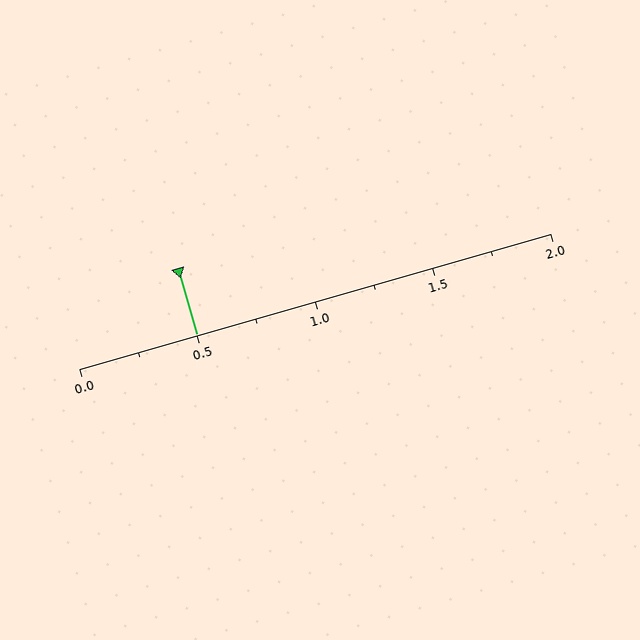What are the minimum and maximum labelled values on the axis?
The axis runs from 0.0 to 2.0.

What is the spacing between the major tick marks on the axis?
The major ticks are spaced 0.5 apart.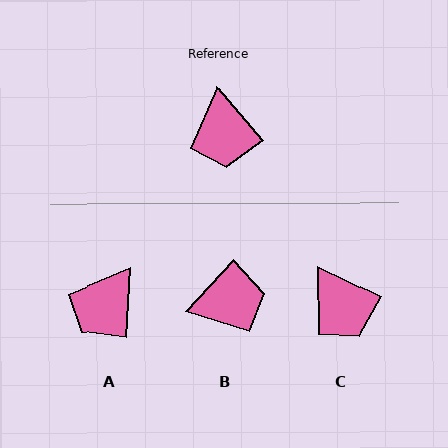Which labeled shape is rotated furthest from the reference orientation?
B, about 97 degrees away.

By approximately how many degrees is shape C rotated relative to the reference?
Approximately 25 degrees counter-clockwise.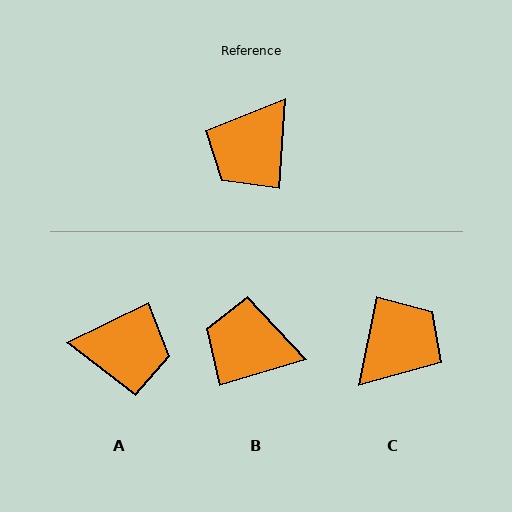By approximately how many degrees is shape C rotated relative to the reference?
Approximately 173 degrees counter-clockwise.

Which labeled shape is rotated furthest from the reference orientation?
C, about 173 degrees away.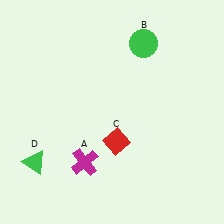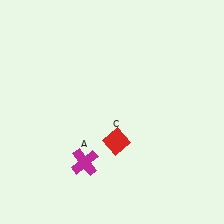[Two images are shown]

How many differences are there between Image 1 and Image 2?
There are 2 differences between the two images.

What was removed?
The green triangle (D), the green circle (B) were removed in Image 2.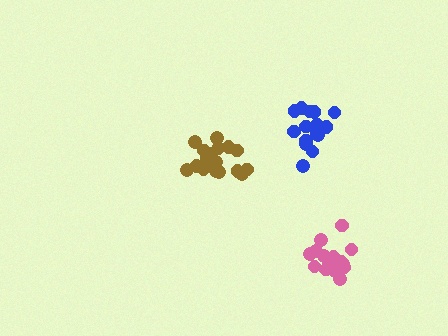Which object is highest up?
The blue cluster is topmost.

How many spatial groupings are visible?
There are 3 spatial groupings.